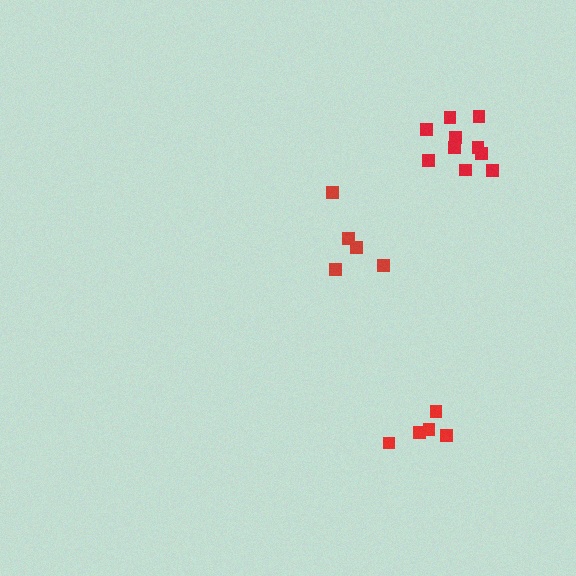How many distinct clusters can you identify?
There are 3 distinct clusters.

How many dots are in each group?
Group 1: 5 dots, Group 2: 10 dots, Group 3: 5 dots (20 total).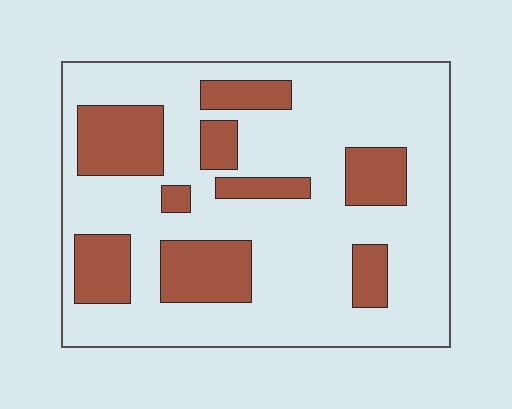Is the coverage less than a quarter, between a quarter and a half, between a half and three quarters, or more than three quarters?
Between a quarter and a half.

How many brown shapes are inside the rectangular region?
9.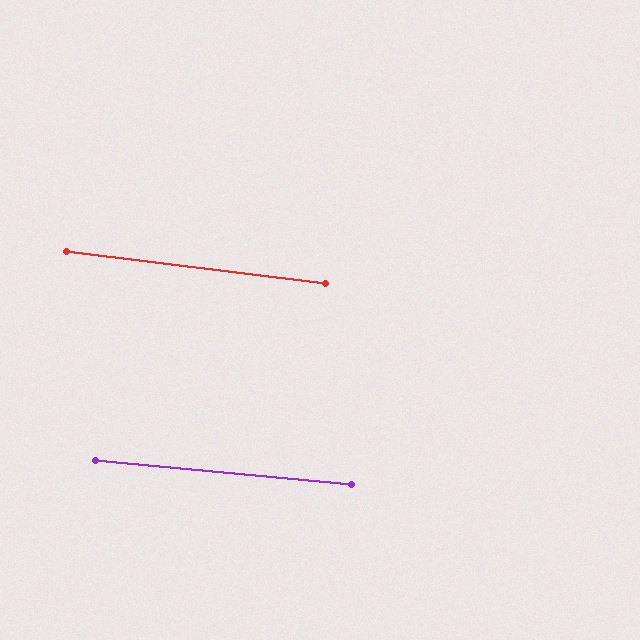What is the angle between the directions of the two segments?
Approximately 2 degrees.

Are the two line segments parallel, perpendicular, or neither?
Parallel — their directions differ by only 1.8°.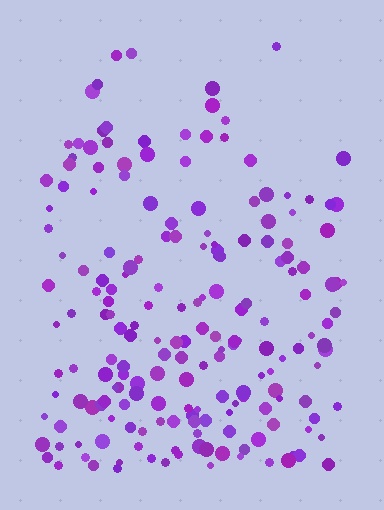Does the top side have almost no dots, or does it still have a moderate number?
Still a moderate number, just noticeably fewer than the bottom.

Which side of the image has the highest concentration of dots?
The bottom.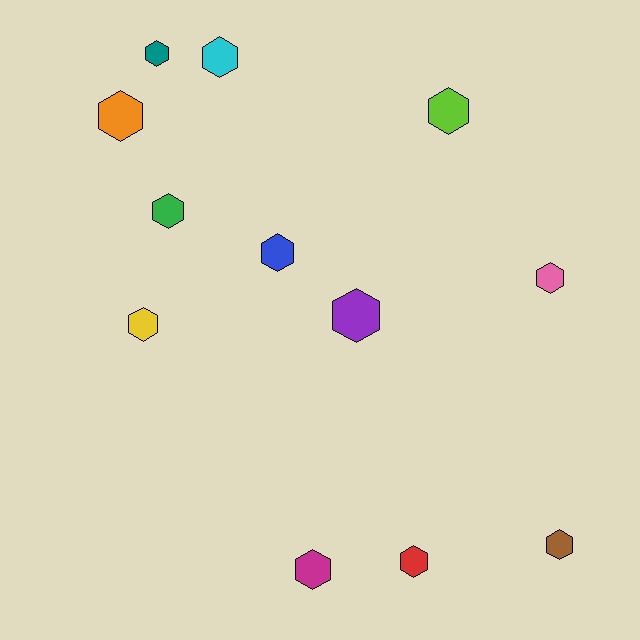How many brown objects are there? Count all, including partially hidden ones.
There is 1 brown object.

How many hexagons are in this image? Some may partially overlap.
There are 12 hexagons.